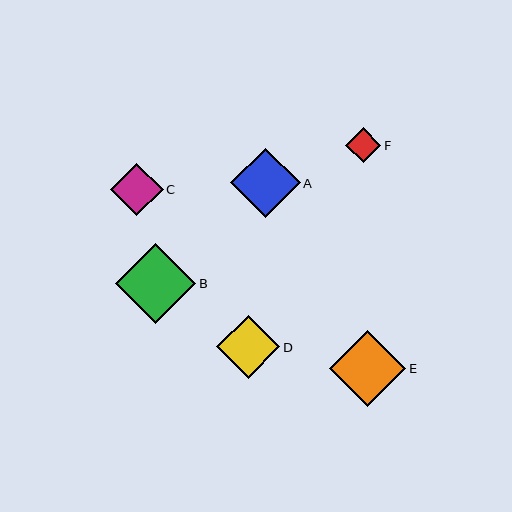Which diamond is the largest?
Diamond B is the largest with a size of approximately 80 pixels.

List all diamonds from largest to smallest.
From largest to smallest: B, E, A, D, C, F.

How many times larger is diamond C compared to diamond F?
Diamond C is approximately 1.5 times the size of diamond F.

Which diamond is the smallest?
Diamond F is the smallest with a size of approximately 35 pixels.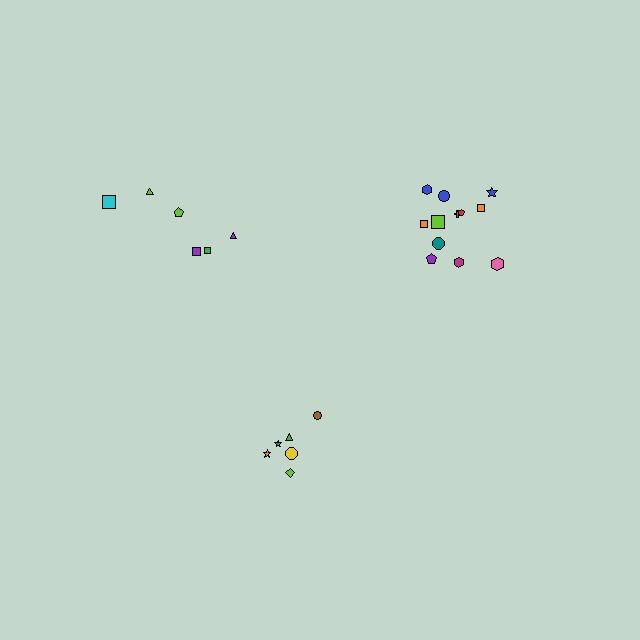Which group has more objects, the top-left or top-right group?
The top-right group.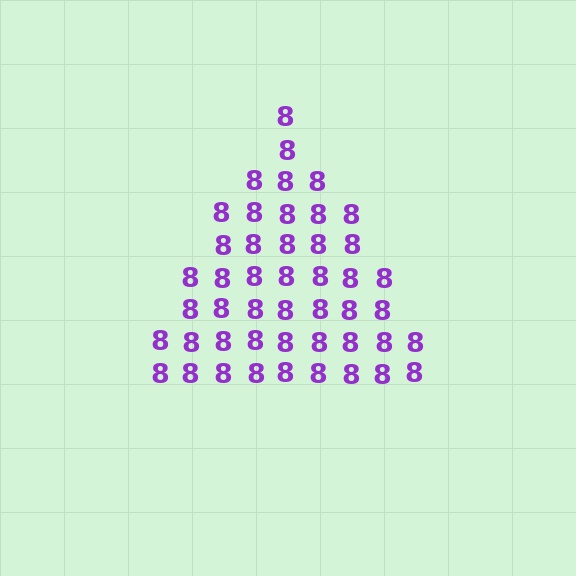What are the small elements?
The small elements are digit 8's.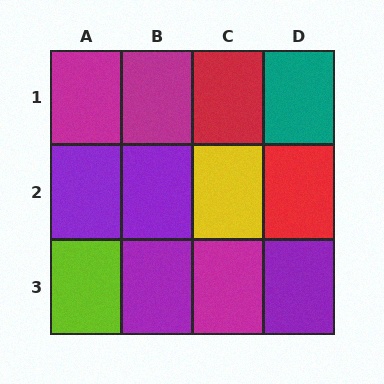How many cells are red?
2 cells are red.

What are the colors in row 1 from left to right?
Magenta, magenta, red, teal.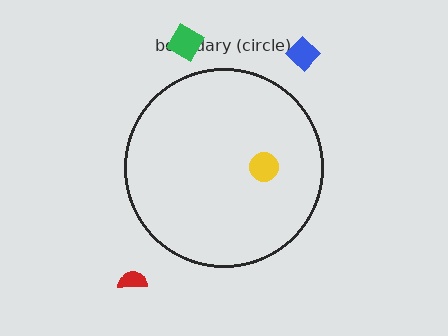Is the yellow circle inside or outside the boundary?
Inside.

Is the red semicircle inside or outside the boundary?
Outside.